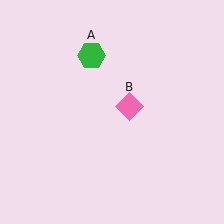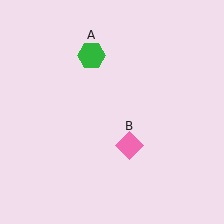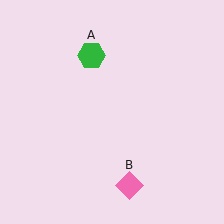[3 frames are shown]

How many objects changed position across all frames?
1 object changed position: pink diamond (object B).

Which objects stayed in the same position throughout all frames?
Green hexagon (object A) remained stationary.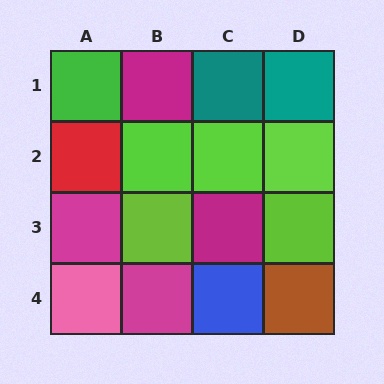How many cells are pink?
1 cell is pink.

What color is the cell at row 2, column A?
Red.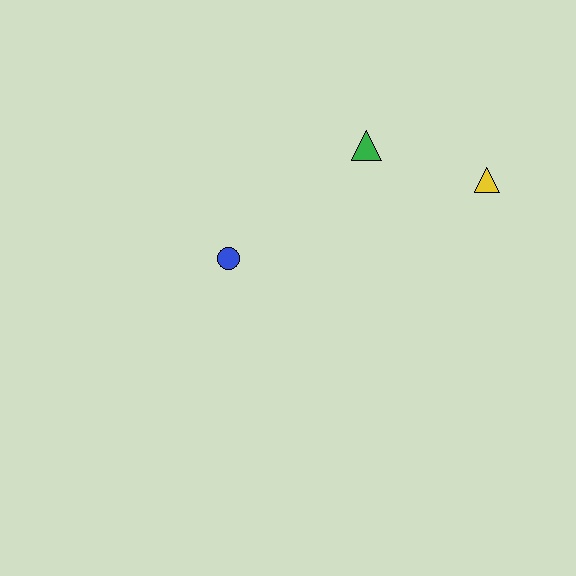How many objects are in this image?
There are 3 objects.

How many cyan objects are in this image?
There are no cyan objects.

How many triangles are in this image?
There are 2 triangles.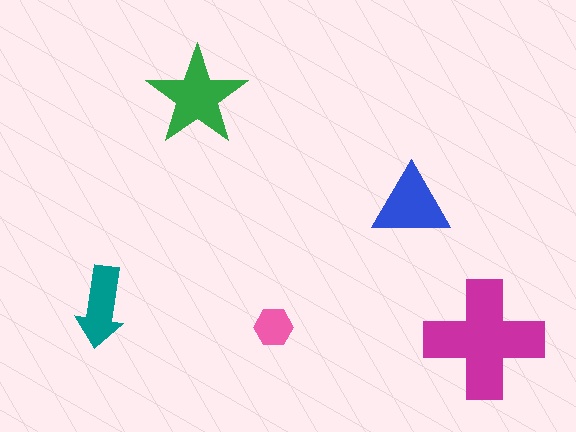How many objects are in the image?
There are 5 objects in the image.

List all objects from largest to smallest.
The magenta cross, the green star, the blue triangle, the teal arrow, the pink hexagon.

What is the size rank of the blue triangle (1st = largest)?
3rd.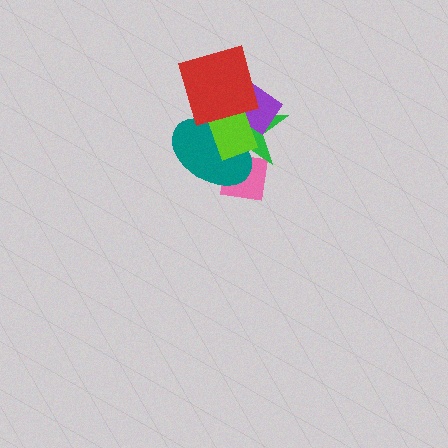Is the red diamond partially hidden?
No, no other shape covers it.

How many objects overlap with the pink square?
3 objects overlap with the pink square.